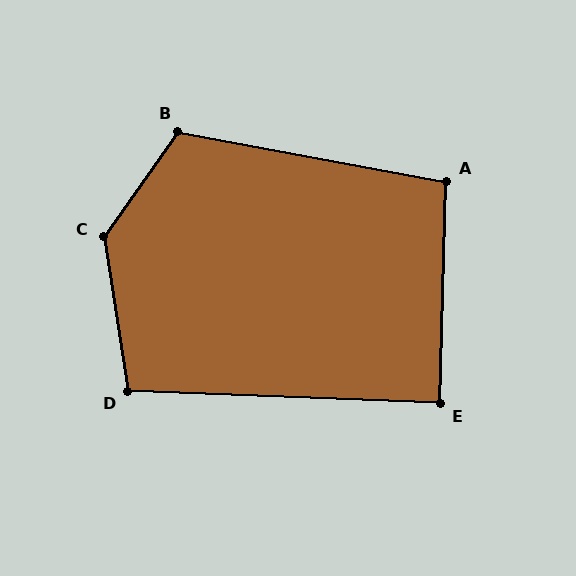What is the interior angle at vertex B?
Approximately 115 degrees (obtuse).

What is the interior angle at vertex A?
Approximately 99 degrees (obtuse).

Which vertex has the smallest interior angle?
E, at approximately 90 degrees.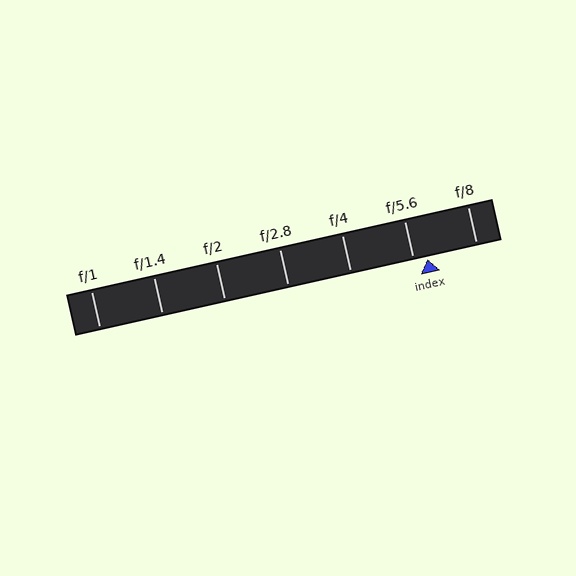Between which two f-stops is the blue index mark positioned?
The index mark is between f/5.6 and f/8.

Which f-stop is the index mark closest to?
The index mark is closest to f/5.6.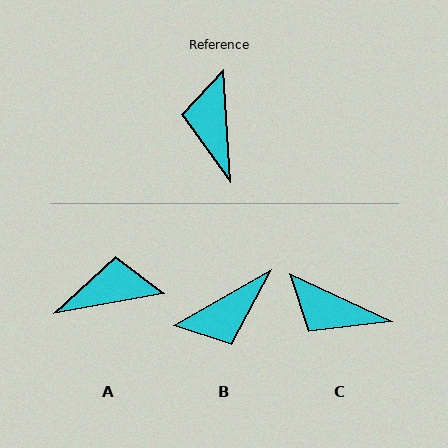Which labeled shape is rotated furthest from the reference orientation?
B, about 116 degrees away.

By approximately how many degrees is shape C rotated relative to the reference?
Approximately 61 degrees counter-clockwise.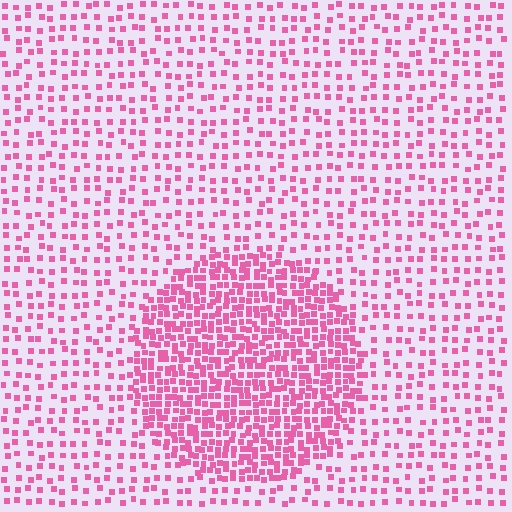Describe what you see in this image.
The image contains small pink elements arranged at two different densities. A circle-shaped region is visible where the elements are more densely packed than the surrounding area.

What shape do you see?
I see a circle.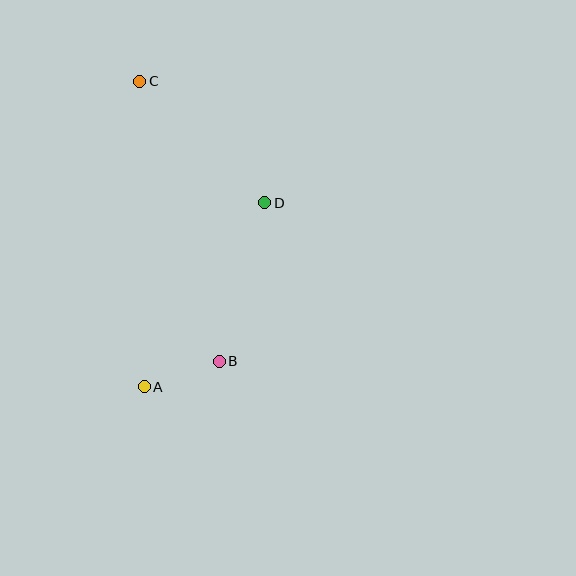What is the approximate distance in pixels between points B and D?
The distance between B and D is approximately 165 pixels.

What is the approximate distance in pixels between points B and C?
The distance between B and C is approximately 291 pixels.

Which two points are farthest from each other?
Points A and C are farthest from each other.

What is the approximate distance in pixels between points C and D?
The distance between C and D is approximately 175 pixels.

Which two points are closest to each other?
Points A and B are closest to each other.